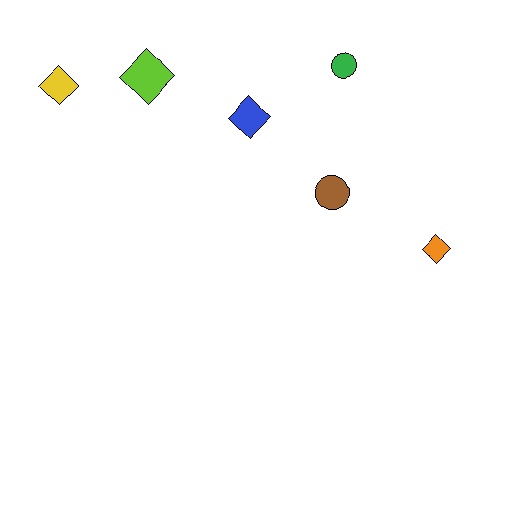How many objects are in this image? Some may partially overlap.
There are 6 objects.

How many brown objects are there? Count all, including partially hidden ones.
There is 1 brown object.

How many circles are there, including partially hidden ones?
There are 2 circles.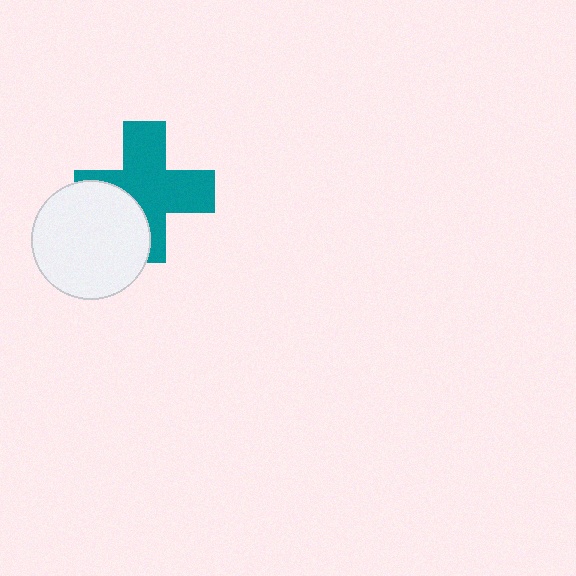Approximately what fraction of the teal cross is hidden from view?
Roughly 30% of the teal cross is hidden behind the white circle.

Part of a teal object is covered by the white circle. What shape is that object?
It is a cross.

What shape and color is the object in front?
The object in front is a white circle.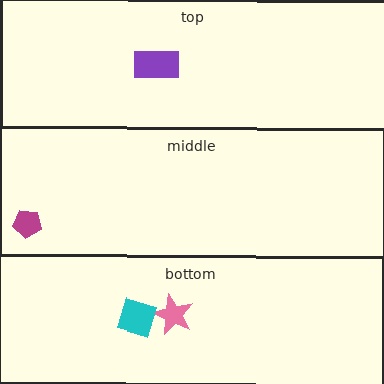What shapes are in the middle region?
The magenta pentagon.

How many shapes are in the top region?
1.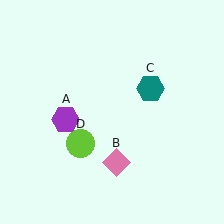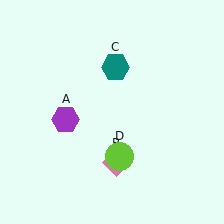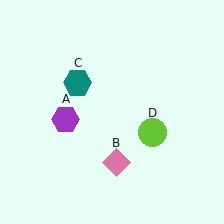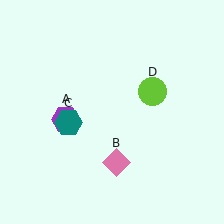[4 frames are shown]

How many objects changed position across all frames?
2 objects changed position: teal hexagon (object C), lime circle (object D).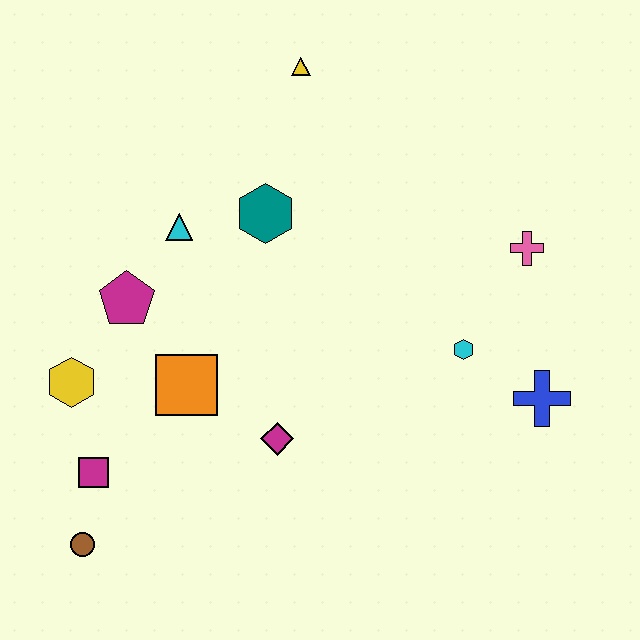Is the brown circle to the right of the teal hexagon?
No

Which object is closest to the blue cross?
The cyan hexagon is closest to the blue cross.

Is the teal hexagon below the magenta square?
No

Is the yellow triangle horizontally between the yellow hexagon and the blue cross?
Yes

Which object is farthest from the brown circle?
The pink cross is farthest from the brown circle.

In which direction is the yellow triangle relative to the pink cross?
The yellow triangle is to the left of the pink cross.